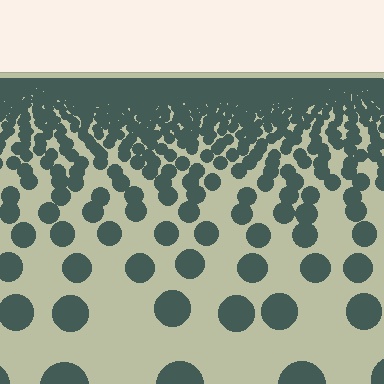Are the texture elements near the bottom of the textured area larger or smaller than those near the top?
Larger. Near the bottom, elements are closer to the viewer and appear at a bigger on-screen size.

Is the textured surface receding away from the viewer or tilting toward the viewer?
The surface is receding away from the viewer. Texture elements get smaller and denser toward the top.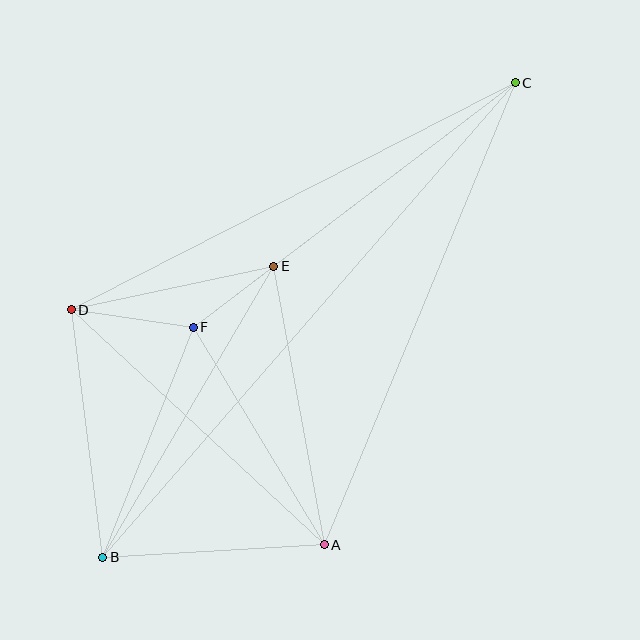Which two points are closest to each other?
Points E and F are closest to each other.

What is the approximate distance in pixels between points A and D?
The distance between A and D is approximately 345 pixels.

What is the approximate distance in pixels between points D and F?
The distance between D and F is approximately 123 pixels.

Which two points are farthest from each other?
Points B and C are farthest from each other.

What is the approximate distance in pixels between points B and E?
The distance between B and E is approximately 338 pixels.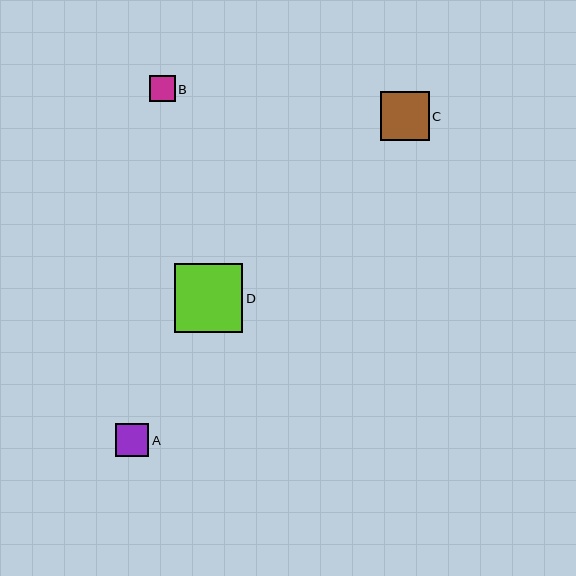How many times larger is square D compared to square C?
Square D is approximately 1.4 times the size of square C.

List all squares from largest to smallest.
From largest to smallest: D, C, A, B.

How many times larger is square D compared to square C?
Square D is approximately 1.4 times the size of square C.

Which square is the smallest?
Square B is the smallest with a size of approximately 26 pixels.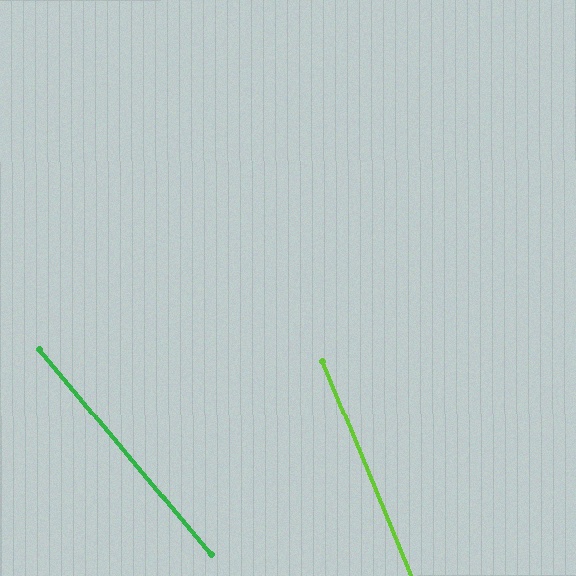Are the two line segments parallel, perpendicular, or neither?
Neither parallel nor perpendicular — they differ by about 17°.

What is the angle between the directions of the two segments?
Approximately 17 degrees.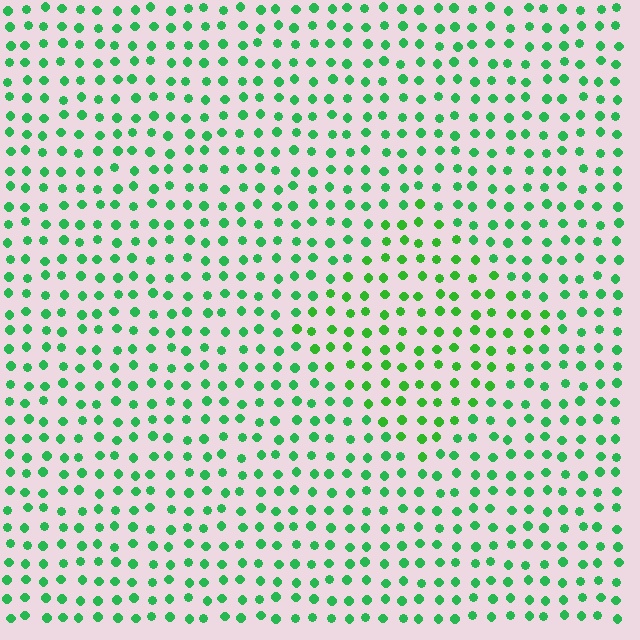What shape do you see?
I see a diamond.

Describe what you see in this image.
The image is filled with small green elements in a uniform arrangement. A diamond-shaped region is visible where the elements are tinted to a slightly different hue, forming a subtle color boundary.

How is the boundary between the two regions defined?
The boundary is defined purely by a slight shift in hue (about 20 degrees). Spacing, size, and orientation are identical on both sides.